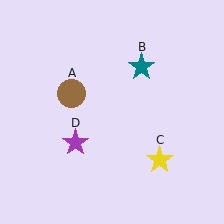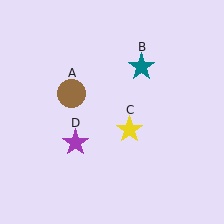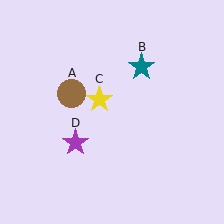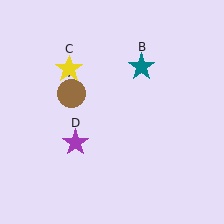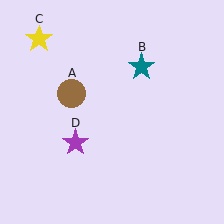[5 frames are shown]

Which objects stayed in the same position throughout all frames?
Brown circle (object A) and teal star (object B) and purple star (object D) remained stationary.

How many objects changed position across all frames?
1 object changed position: yellow star (object C).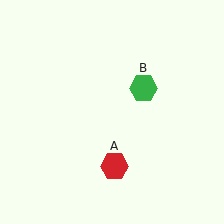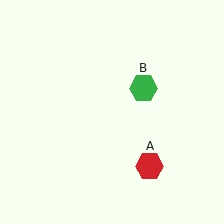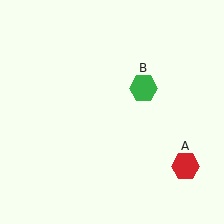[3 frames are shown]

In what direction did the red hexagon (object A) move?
The red hexagon (object A) moved right.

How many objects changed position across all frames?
1 object changed position: red hexagon (object A).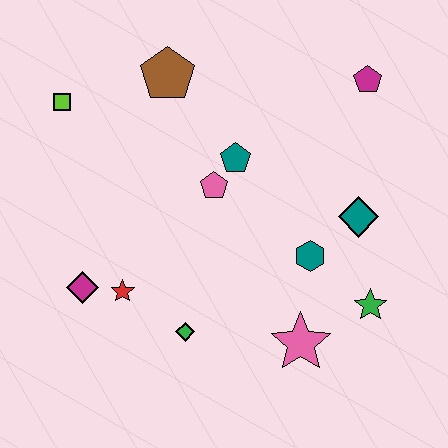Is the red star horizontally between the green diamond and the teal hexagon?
No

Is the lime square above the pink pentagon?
Yes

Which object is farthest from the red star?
The magenta pentagon is farthest from the red star.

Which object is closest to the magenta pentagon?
The teal diamond is closest to the magenta pentagon.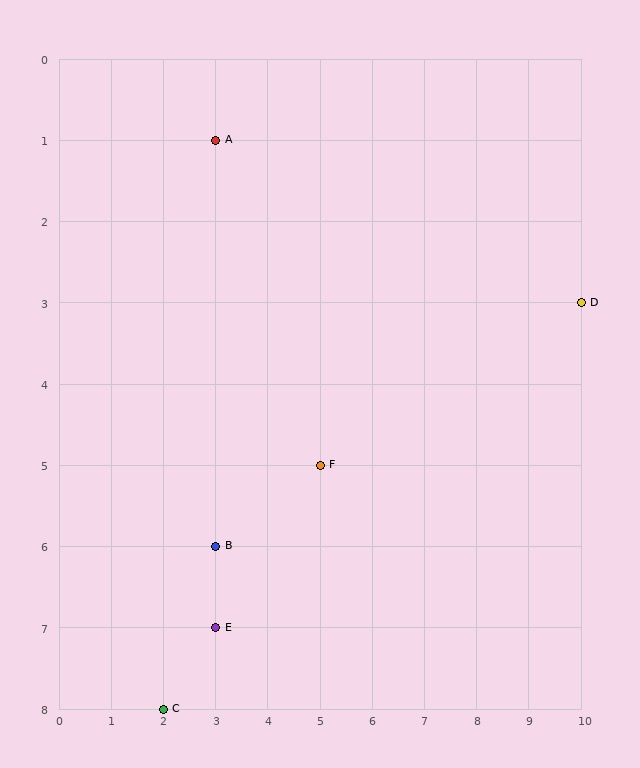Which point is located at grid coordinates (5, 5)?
Point F is at (5, 5).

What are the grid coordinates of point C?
Point C is at grid coordinates (2, 8).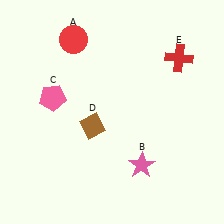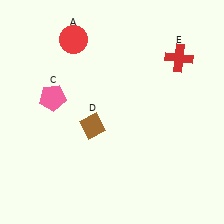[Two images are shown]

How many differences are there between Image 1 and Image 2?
There is 1 difference between the two images.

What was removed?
The pink star (B) was removed in Image 2.